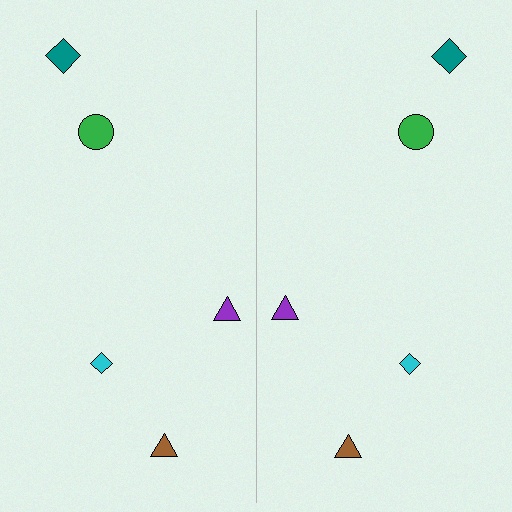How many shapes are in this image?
There are 10 shapes in this image.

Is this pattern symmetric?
Yes, this pattern has bilateral (reflection) symmetry.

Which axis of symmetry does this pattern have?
The pattern has a vertical axis of symmetry running through the center of the image.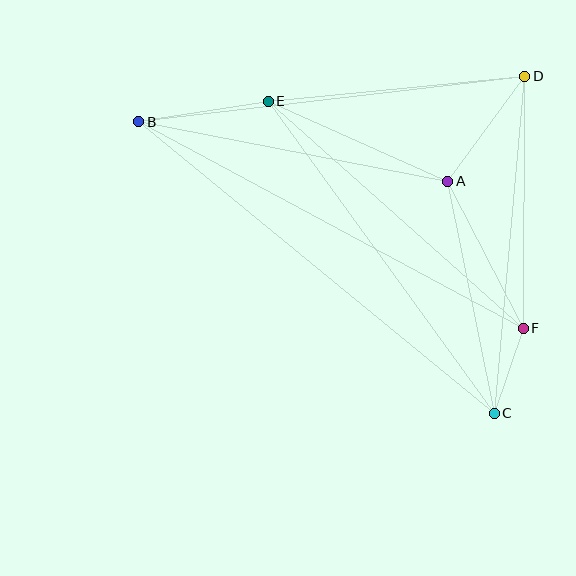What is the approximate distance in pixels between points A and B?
The distance between A and B is approximately 315 pixels.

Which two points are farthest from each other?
Points B and C are farthest from each other.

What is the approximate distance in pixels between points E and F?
The distance between E and F is approximately 341 pixels.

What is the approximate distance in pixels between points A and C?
The distance between A and C is approximately 237 pixels.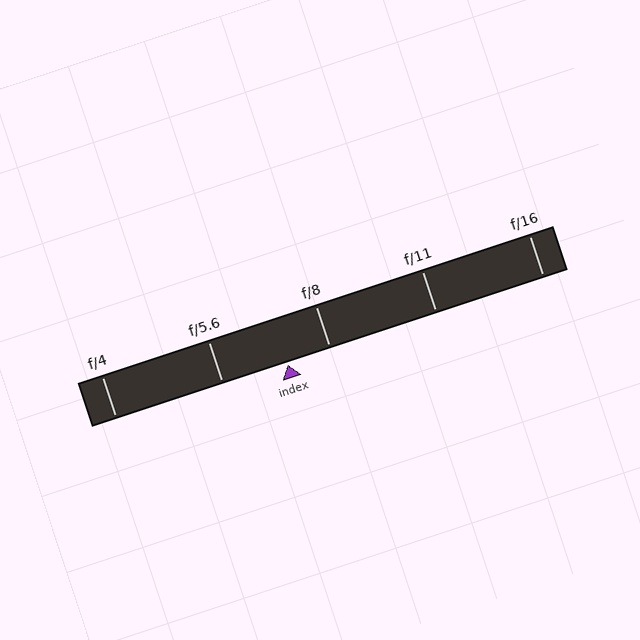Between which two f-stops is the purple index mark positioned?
The index mark is between f/5.6 and f/8.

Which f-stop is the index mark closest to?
The index mark is closest to f/8.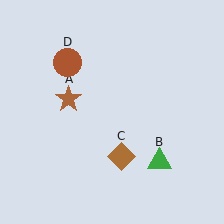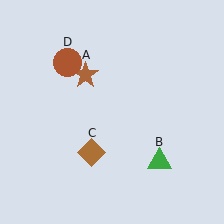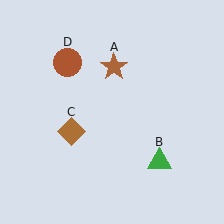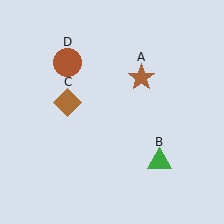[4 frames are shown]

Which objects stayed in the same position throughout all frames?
Green triangle (object B) and brown circle (object D) remained stationary.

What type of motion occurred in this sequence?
The brown star (object A), brown diamond (object C) rotated clockwise around the center of the scene.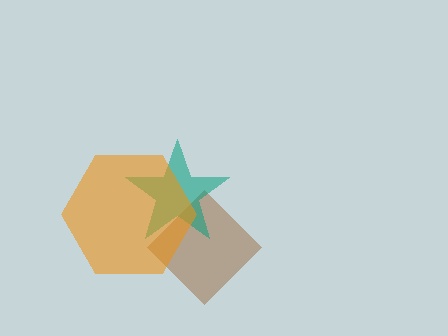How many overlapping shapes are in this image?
There are 3 overlapping shapes in the image.